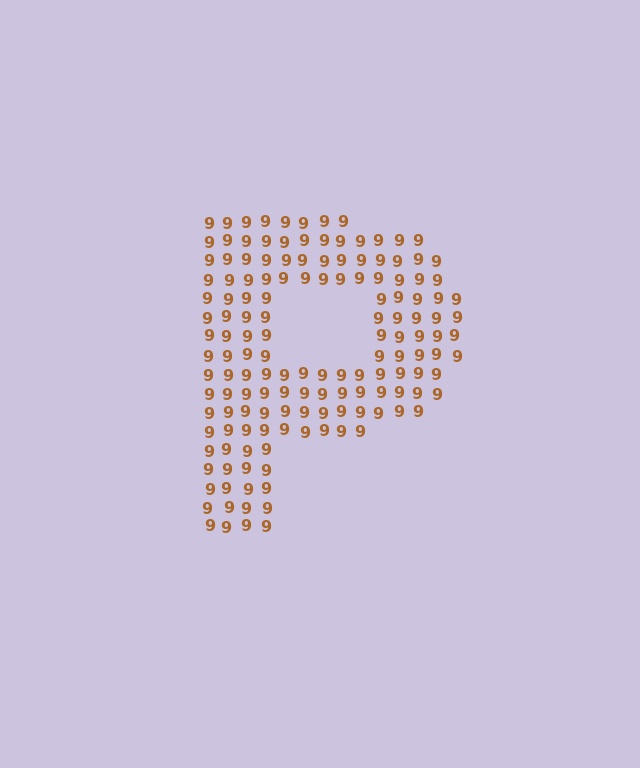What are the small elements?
The small elements are digit 9's.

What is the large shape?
The large shape is the letter P.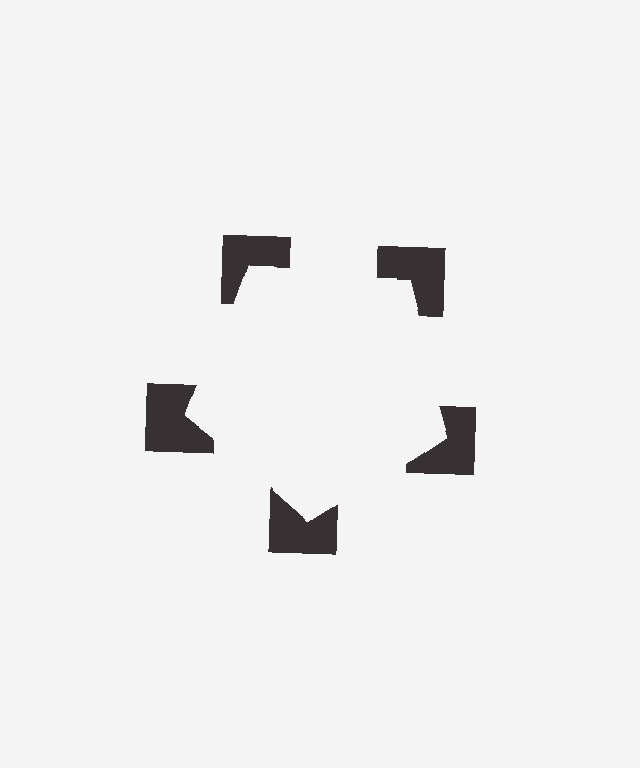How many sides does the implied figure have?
5 sides.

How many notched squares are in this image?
There are 5 — one at each vertex of the illusory pentagon.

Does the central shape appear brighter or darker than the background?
It typically appears slightly brighter than the background, even though no actual brightness change is drawn.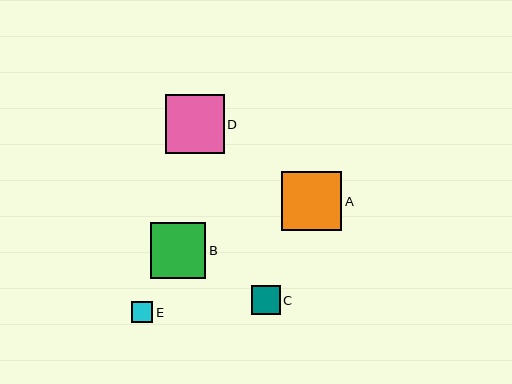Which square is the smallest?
Square E is the smallest with a size of approximately 21 pixels.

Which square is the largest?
Square A is the largest with a size of approximately 60 pixels.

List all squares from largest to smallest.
From largest to smallest: A, D, B, C, E.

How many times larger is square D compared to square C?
Square D is approximately 2.0 times the size of square C.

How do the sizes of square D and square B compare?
Square D and square B are approximately the same size.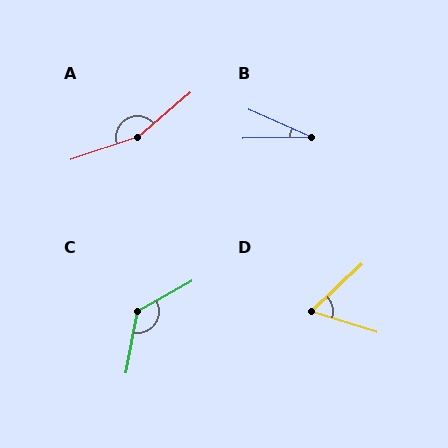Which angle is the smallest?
B, at approximately 25 degrees.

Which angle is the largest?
A, at approximately 158 degrees.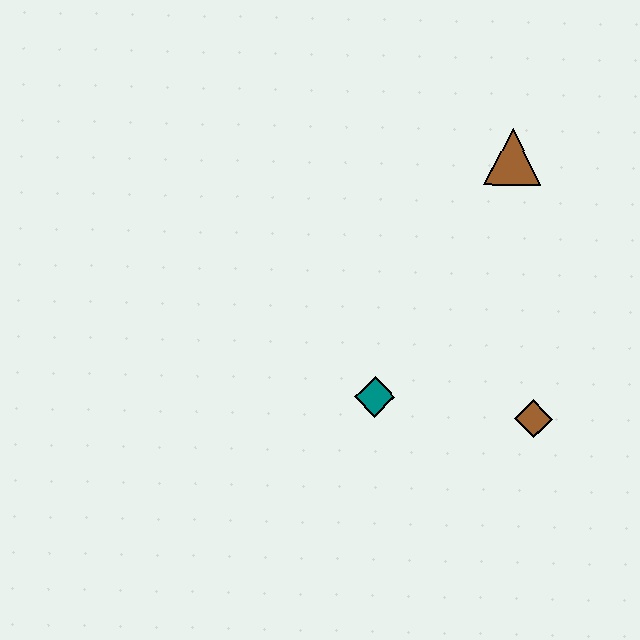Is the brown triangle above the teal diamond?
Yes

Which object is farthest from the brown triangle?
The teal diamond is farthest from the brown triangle.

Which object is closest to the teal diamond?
The brown diamond is closest to the teal diamond.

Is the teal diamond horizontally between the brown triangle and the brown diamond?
No